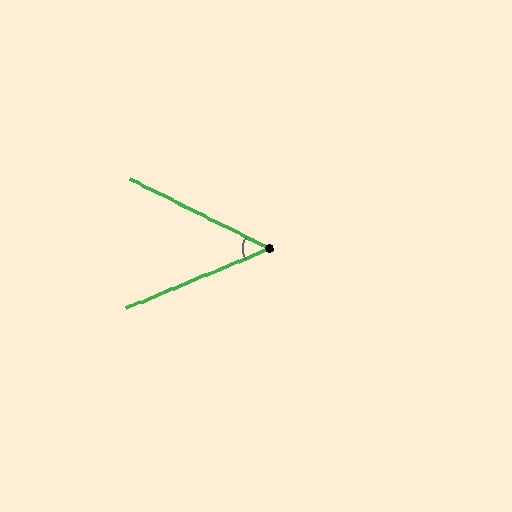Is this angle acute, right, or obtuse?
It is acute.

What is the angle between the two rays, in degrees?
Approximately 49 degrees.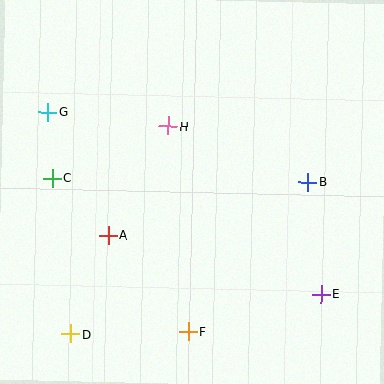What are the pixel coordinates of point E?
Point E is at (321, 294).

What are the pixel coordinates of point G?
Point G is at (47, 112).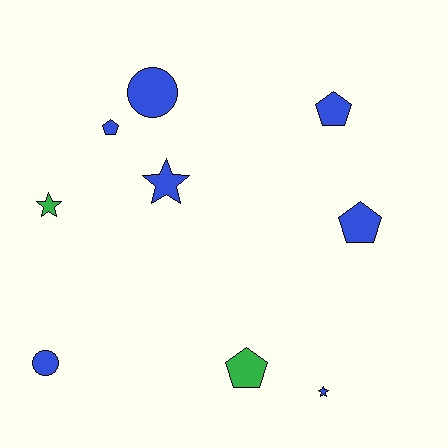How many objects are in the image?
There are 9 objects.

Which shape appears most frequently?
Pentagon, with 4 objects.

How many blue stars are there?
There are 2 blue stars.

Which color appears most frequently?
Blue, with 7 objects.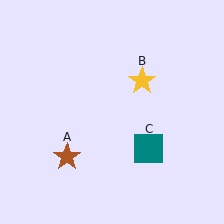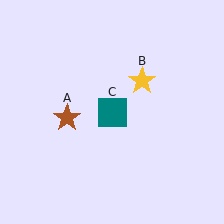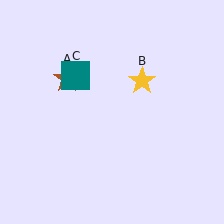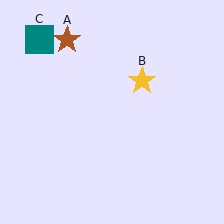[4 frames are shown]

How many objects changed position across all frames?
2 objects changed position: brown star (object A), teal square (object C).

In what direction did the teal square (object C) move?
The teal square (object C) moved up and to the left.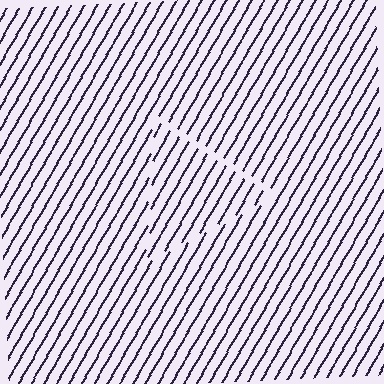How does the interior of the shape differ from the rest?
The interior of the shape contains the same grating, shifted by half a period — the contour is defined by the phase discontinuity where line-ends from the inner and outer gratings abut.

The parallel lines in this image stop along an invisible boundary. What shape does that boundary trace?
An illusory triangle. The interior of the shape contains the same grating, shifted by half a period — the contour is defined by the phase discontinuity where line-ends from the inner and outer gratings abut.